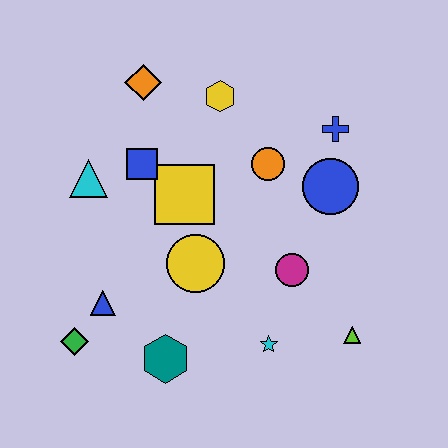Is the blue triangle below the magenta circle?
Yes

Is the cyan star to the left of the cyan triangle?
No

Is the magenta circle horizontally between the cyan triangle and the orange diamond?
No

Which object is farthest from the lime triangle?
The orange diamond is farthest from the lime triangle.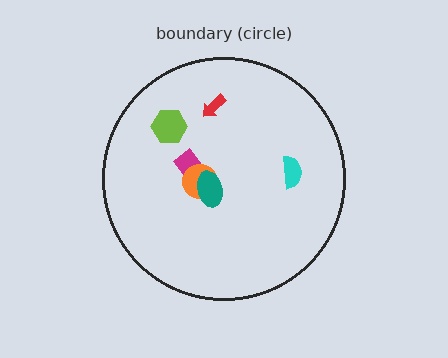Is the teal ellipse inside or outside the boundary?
Inside.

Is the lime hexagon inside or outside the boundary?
Inside.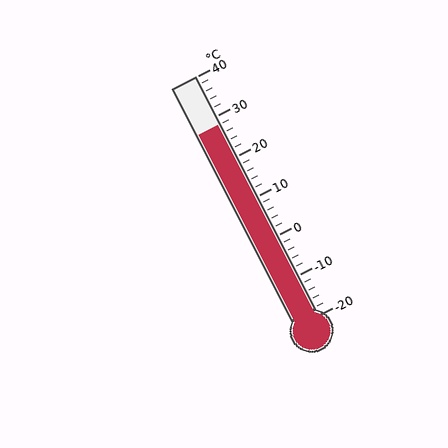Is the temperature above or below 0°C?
The temperature is above 0°C.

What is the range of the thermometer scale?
The thermometer scale ranges from -20°C to 40°C.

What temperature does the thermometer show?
The thermometer shows approximately 28°C.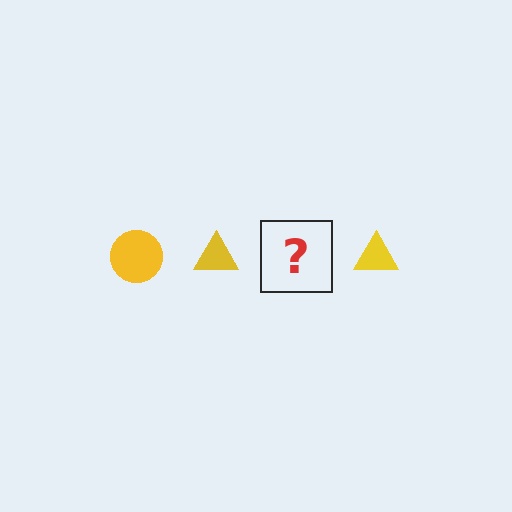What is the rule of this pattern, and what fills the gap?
The rule is that the pattern cycles through circle, triangle shapes in yellow. The gap should be filled with a yellow circle.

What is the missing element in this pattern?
The missing element is a yellow circle.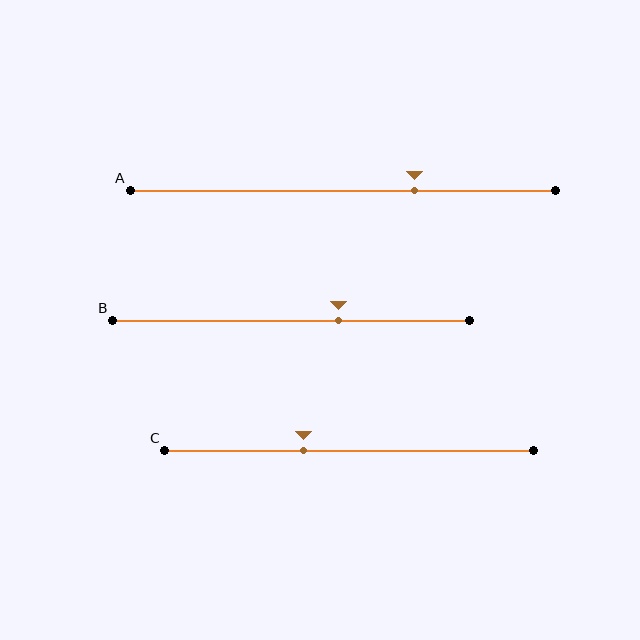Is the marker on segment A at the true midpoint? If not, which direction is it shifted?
No, the marker on segment A is shifted to the right by about 17% of the segment length.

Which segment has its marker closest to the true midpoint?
Segment C has its marker closest to the true midpoint.